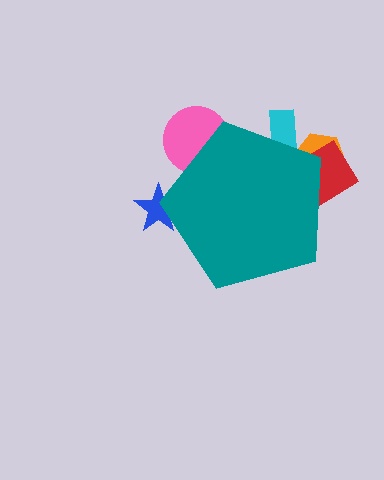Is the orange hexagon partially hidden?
Yes, the orange hexagon is partially hidden behind the teal pentagon.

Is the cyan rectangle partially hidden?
Yes, the cyan rectangle is partially hidden behind the teal pentagon.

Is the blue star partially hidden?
Yes, the blue star is partially hidden behind the teal pentagon.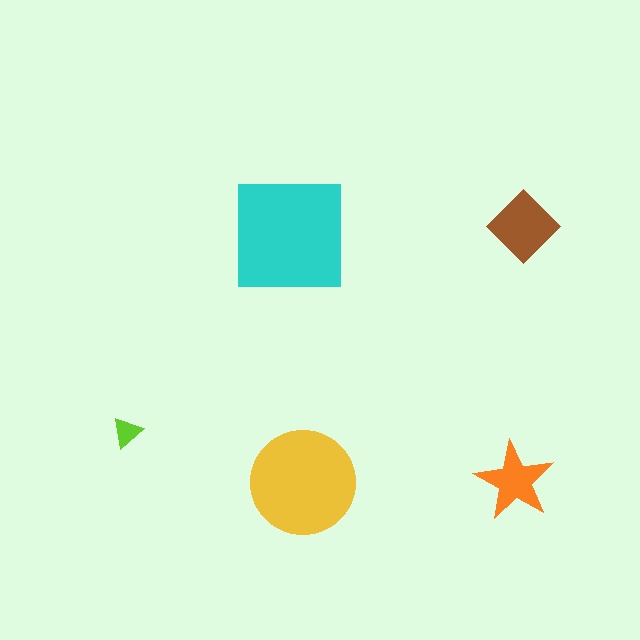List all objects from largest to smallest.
The cyan square, the yellow circle, the brown diamond, the orange star, the lime triangle.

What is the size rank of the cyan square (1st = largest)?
1st.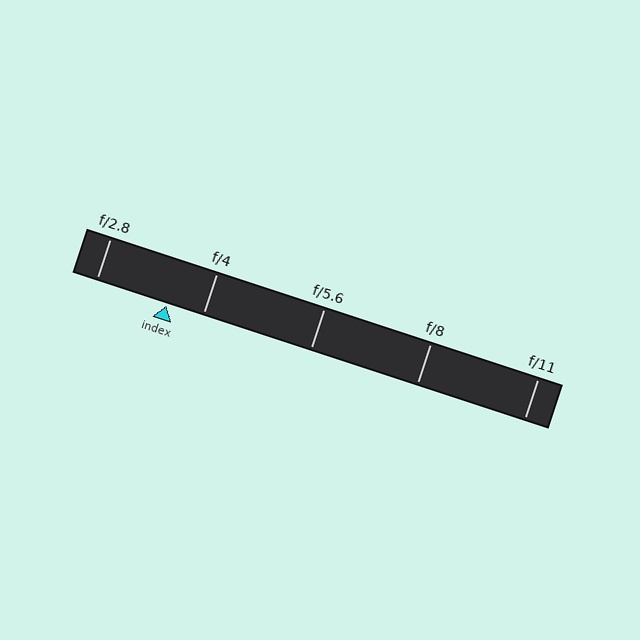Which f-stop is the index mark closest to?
The index mark is closest to f/4.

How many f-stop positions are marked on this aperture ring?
There are 5 f-stop positions marked.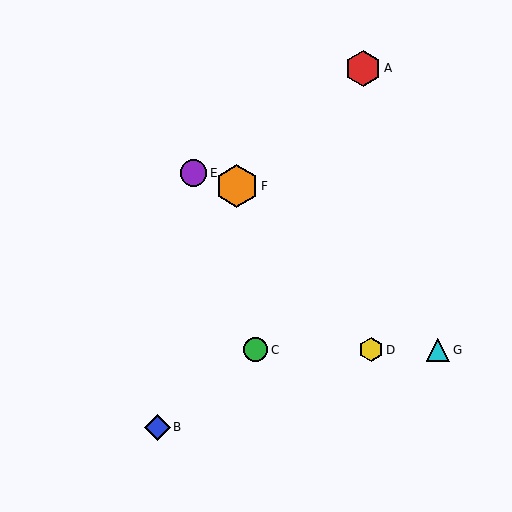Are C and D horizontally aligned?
Yes, both are at y≈350.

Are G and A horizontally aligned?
No, G is at y≈350 and A is at y≈68.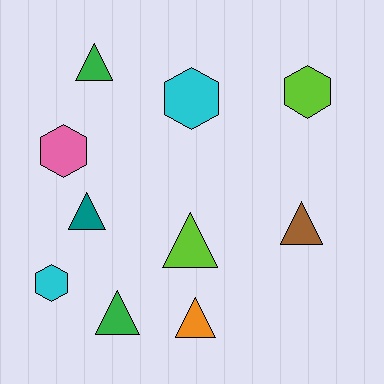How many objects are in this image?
There are 10 objects.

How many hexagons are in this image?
There are 4 hexagons.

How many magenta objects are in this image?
There are no magenta objects.